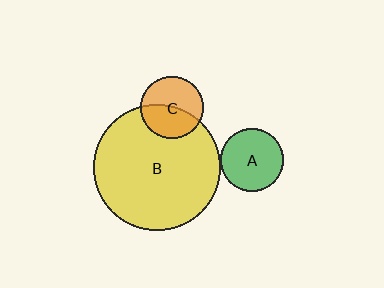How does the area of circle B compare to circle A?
Approximately 4.0 times.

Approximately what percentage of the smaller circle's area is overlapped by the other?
Approximately 50%.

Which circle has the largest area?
Circle B (yellow).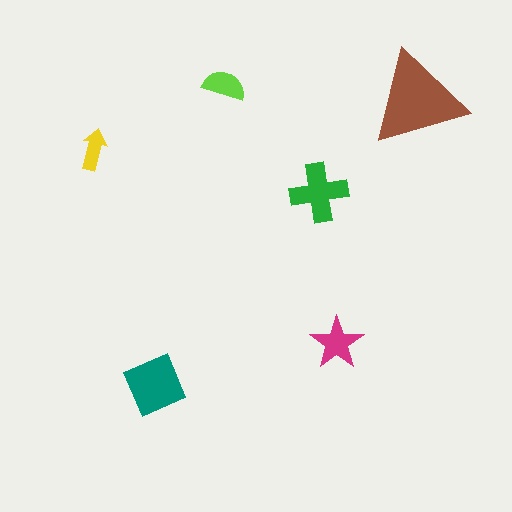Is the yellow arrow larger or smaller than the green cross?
Smaller.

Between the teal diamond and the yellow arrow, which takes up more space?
The teal diamond.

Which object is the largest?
The brown triangle.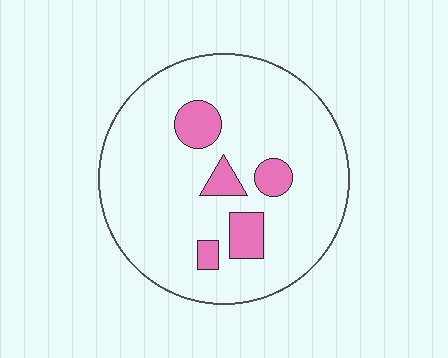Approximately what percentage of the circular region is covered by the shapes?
Approximately 15%.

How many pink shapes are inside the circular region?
5.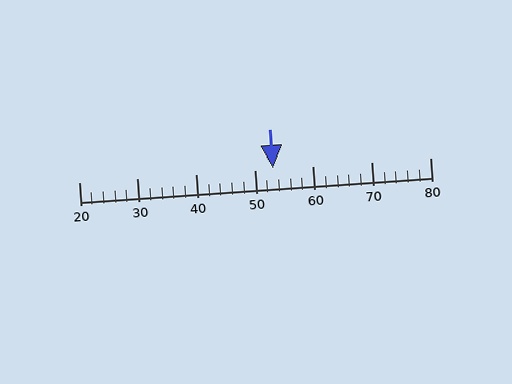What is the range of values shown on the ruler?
The ruler shows values from 20 to 80.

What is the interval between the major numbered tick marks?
The major tick marks are spaced 10 units apart.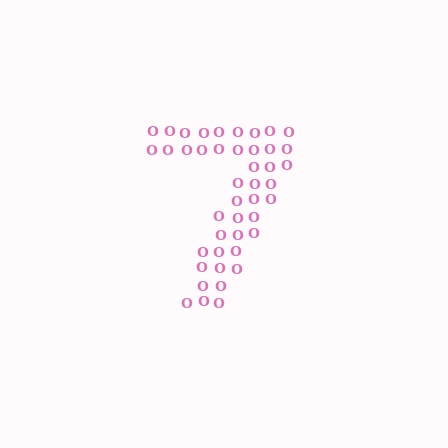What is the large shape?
The large shape is the digit 7.